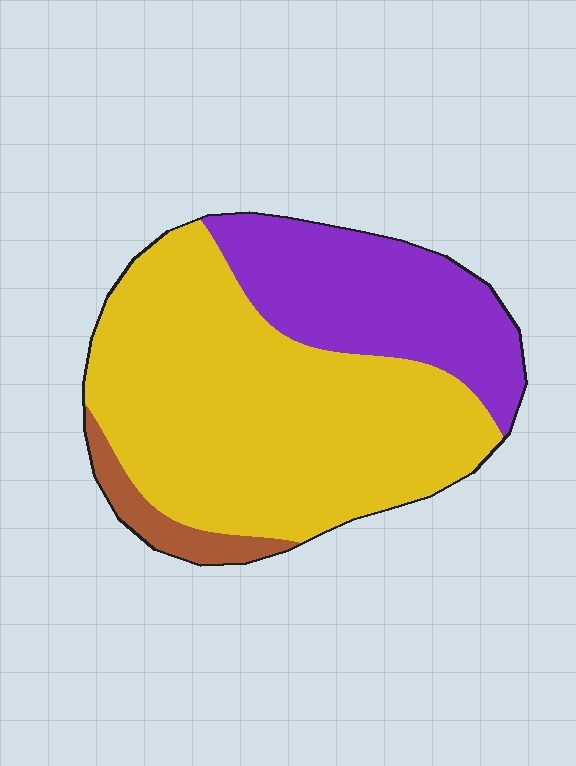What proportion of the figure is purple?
Purple takes up between a sixth and a third of the figure.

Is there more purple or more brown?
Purple.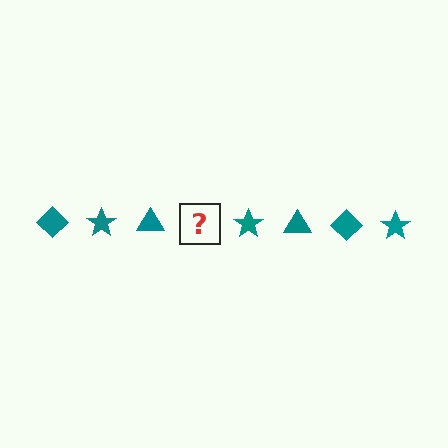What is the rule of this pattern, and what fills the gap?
The rule is that the pattern cycles through diamond, star, triangle shapes in teal. The gap should be filled with a teal diamond.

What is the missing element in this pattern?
The missing element is a teal diamond.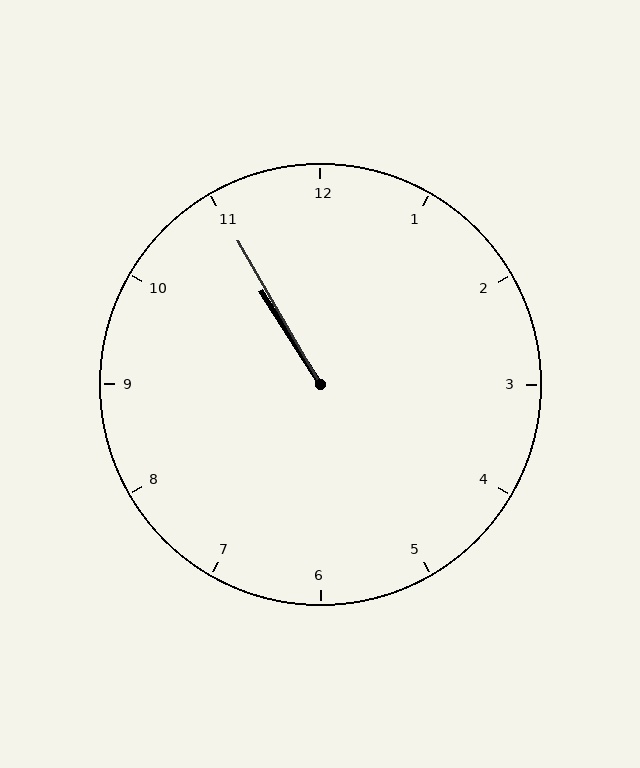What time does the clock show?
10:55.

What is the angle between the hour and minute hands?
Approximately 2 degrees.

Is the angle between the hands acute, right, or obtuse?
It is acute.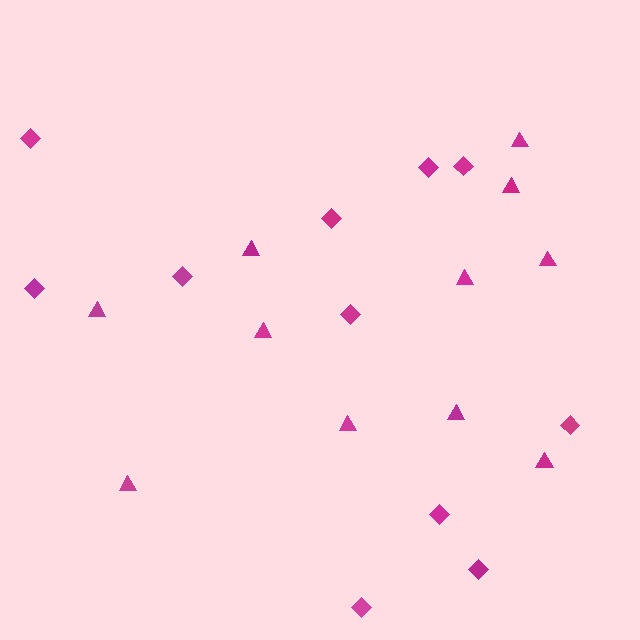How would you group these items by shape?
There are 2 groups: one group of diamonds (11) and one group of triangles (11).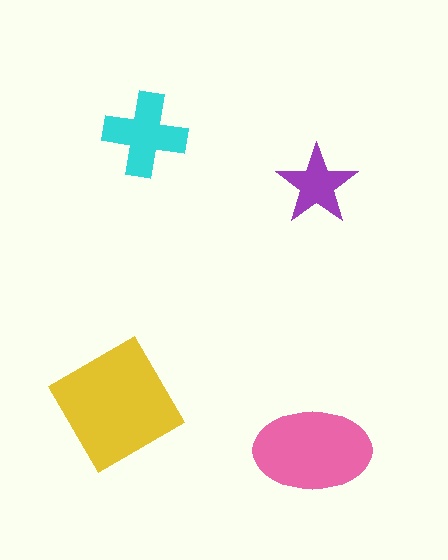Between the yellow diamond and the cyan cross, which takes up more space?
The yellow diamond.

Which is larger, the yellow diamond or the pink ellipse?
The yellow diamond.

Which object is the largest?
The yellow diamond.